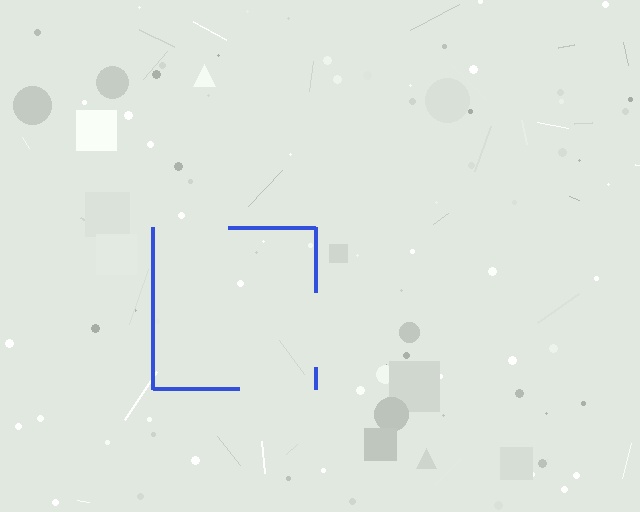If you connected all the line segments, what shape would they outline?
They would outline a square.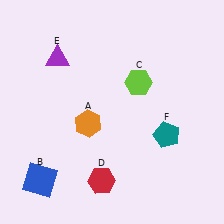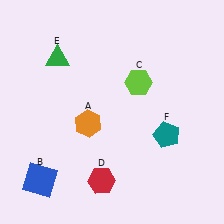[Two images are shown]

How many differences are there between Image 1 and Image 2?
There is 1 difference between the two images.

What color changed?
The triangle (E) changed from purple in Image 1 to green in Image 2.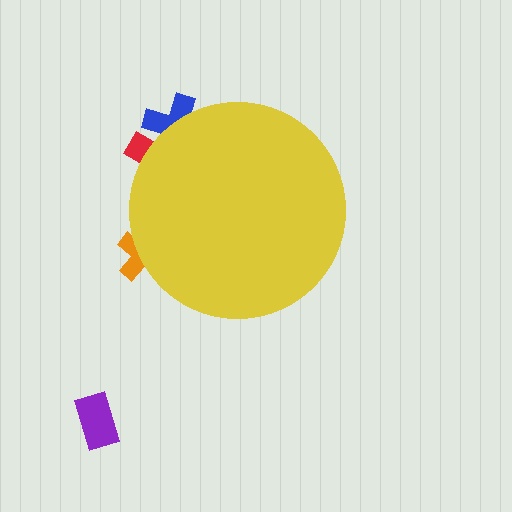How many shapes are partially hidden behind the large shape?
3 shapes are partially hidden.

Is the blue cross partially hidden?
Yes, the blue cross is partially hidden behind the yellow circle.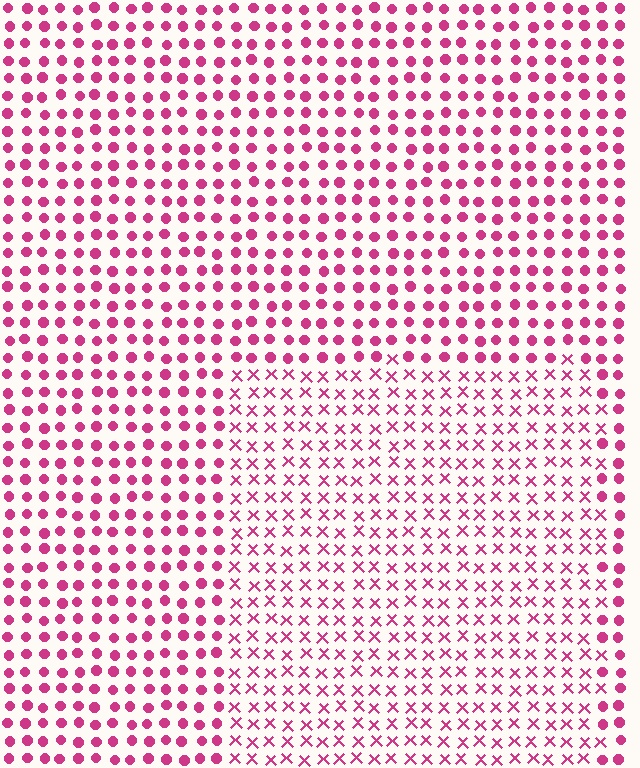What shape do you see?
I see a rectangle.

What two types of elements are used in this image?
The image uses X marks inside the rectangle region and circles outside it.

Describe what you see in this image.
The image is filled with small magenta elements arranged in a uniform grid. A rectangle-shaped region contains X marks, while the surrounding area contains circles. The boundary is defined purely by the change in element shape.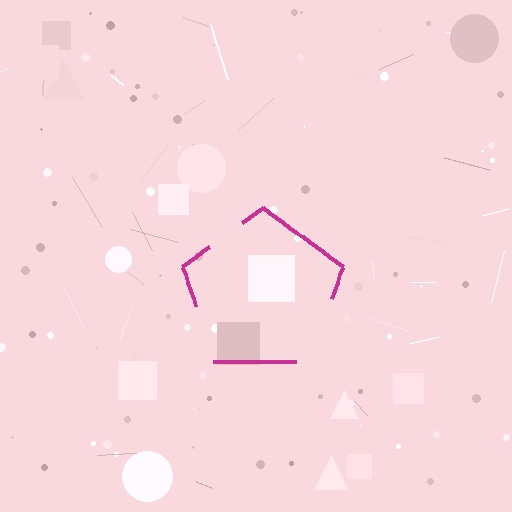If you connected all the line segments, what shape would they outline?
They would outline a pentagon.